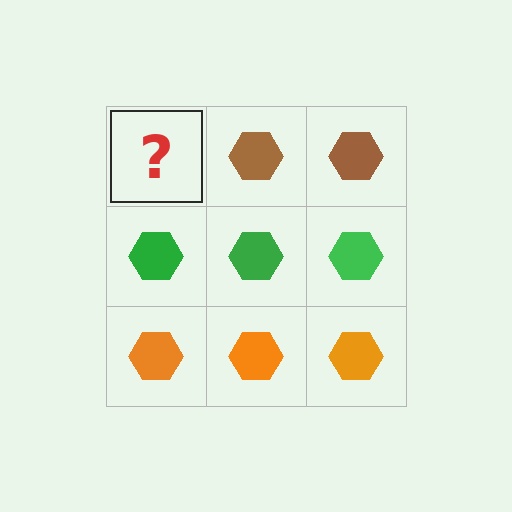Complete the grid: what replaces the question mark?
The question mark should be replaced with a brown hexagon.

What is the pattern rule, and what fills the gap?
The rule is that each row has a consistent color. The gap should be filled with a brown hexagon.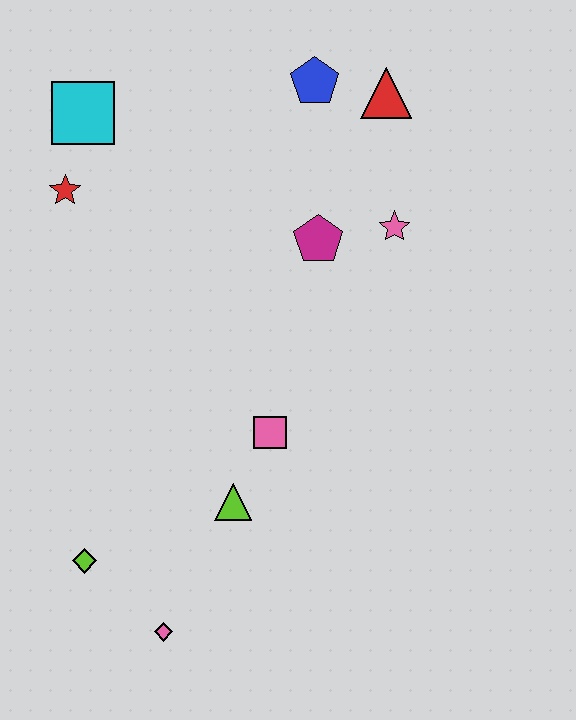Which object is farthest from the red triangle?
The pink diamond is farthest from the red triangle.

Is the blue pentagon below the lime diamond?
No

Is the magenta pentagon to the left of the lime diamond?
No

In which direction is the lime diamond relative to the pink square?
The lime diamond is to the left of the pink square.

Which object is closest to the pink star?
The magenta pentagon is closest to the pink star.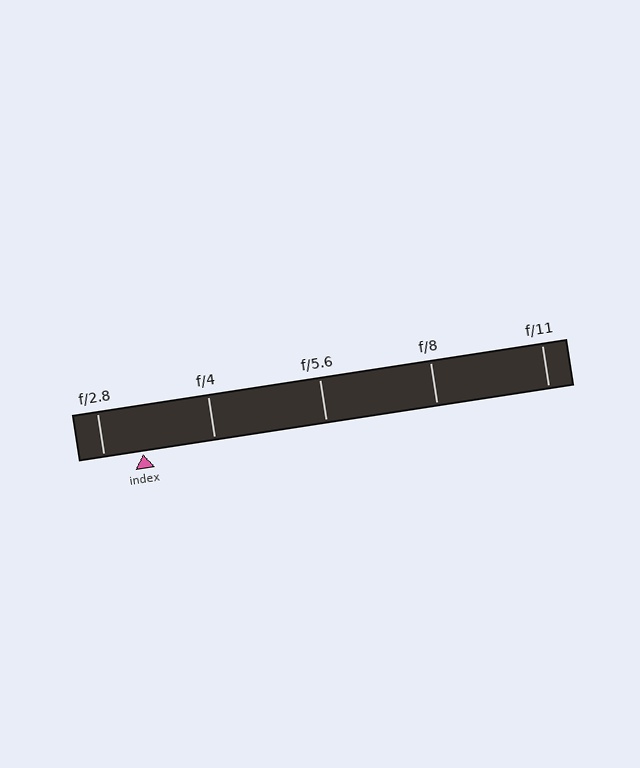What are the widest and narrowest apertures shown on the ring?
The widest aperture shown is f/2.8 and the narrowest is f/11.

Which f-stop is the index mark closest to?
The index mark is closest to f/2.8.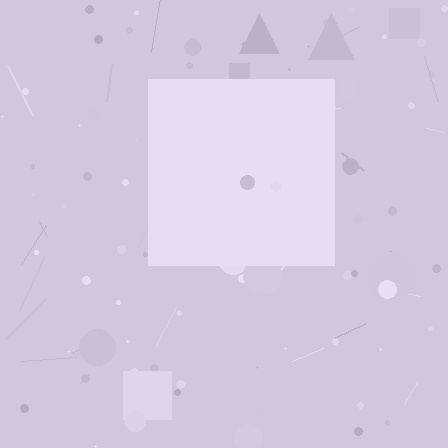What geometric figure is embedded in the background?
A square is embedded in the background.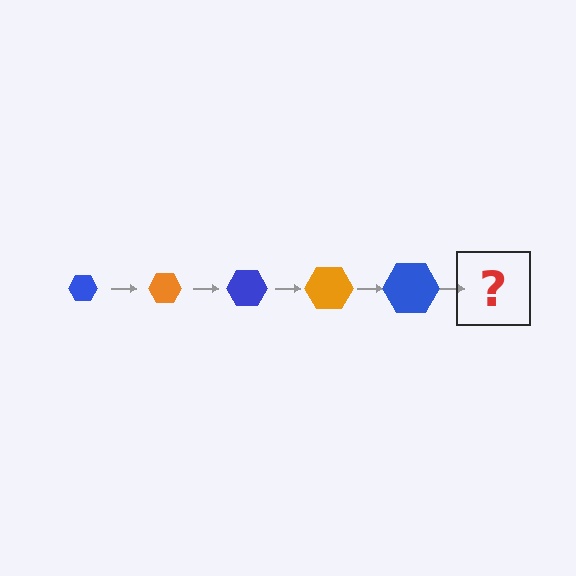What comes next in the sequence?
The next element should be an orange hexagon, larger than the previous one.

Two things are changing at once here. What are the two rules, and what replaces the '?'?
The two rules are that the hexagon grows larger each step and the color cycles through blue and orange. The '?' should be an orange hexagon, larger than the previous one.